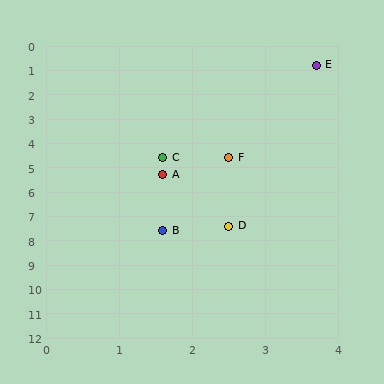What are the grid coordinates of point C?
Point C is at approximately (1.6, 4.6).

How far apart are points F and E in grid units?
Points F and E are about 4.0 grid units apart.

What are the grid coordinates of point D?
Point D is at approximately (2.5, 7.4).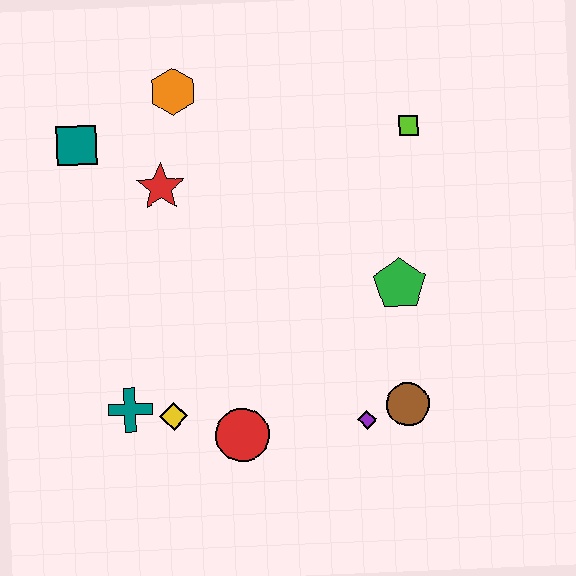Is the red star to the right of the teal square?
Yes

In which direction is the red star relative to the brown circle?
The red star is to the left of the brown circle.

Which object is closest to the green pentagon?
The brown circle is closest to the green pentagon.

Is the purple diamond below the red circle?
No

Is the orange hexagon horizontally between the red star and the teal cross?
No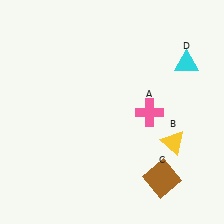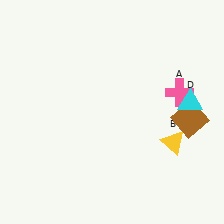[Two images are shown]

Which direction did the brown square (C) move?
The brown square (C) moved up.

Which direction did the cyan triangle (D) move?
The cyan triangle (D) moved down.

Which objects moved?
The objects that moved are: the pink cross (A), the brown square (C), the cyan triangle (D).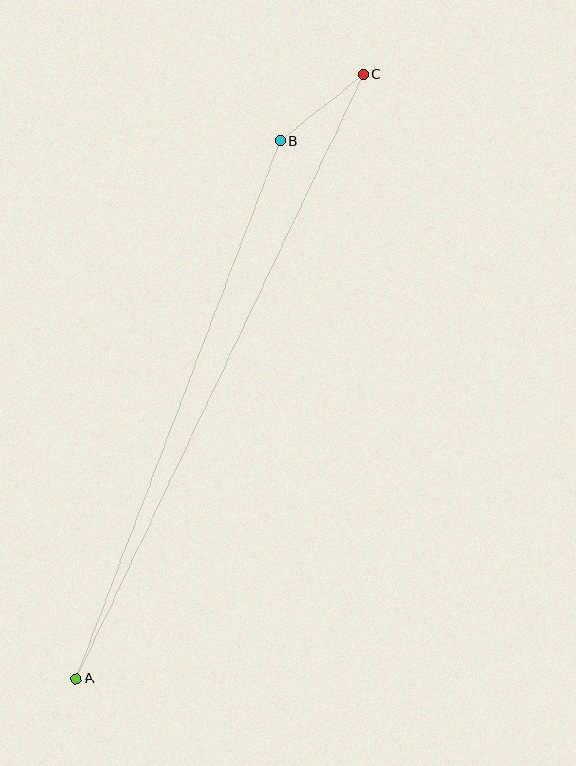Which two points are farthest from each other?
Points A and C are farthest from each other.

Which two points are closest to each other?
Points B and C are closest to each other.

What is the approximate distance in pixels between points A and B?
The distance between A and B is approximately 575 pixels.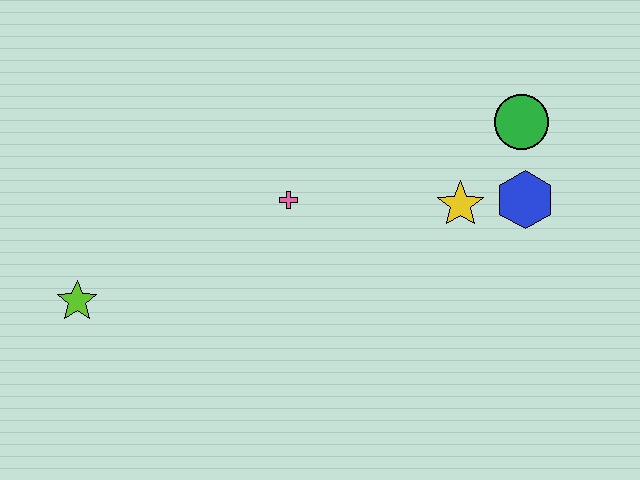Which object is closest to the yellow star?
The blue hexagon is closest to the yellow star.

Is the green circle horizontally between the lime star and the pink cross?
No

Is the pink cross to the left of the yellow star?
Yes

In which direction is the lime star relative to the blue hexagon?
The lime star is to the left of the blue hexagon.